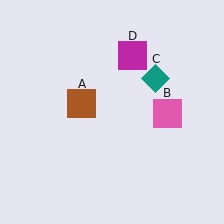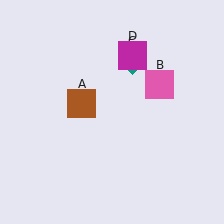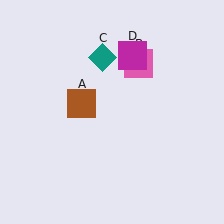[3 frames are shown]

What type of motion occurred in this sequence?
The pink square (object B), teal diamond (object C) rotated counterclockwise around the center of the scene.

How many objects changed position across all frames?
2 objects changed position: pink square (object B), teal diamond (object C).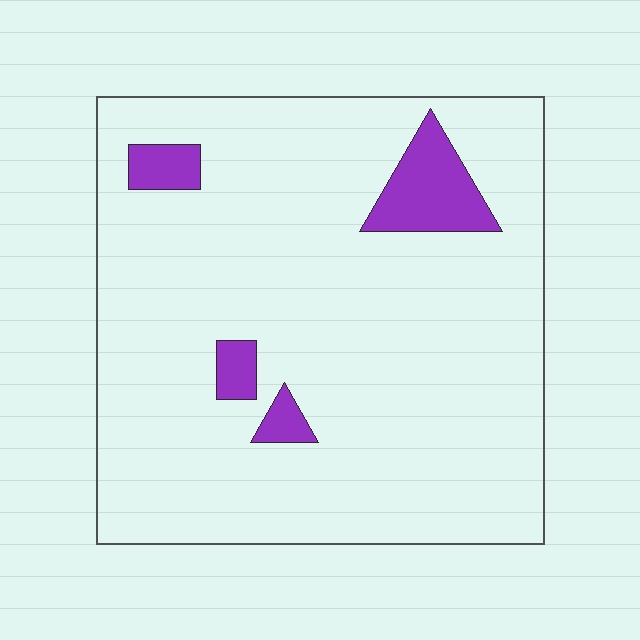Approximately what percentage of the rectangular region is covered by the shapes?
Approximately 10%.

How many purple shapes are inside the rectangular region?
4.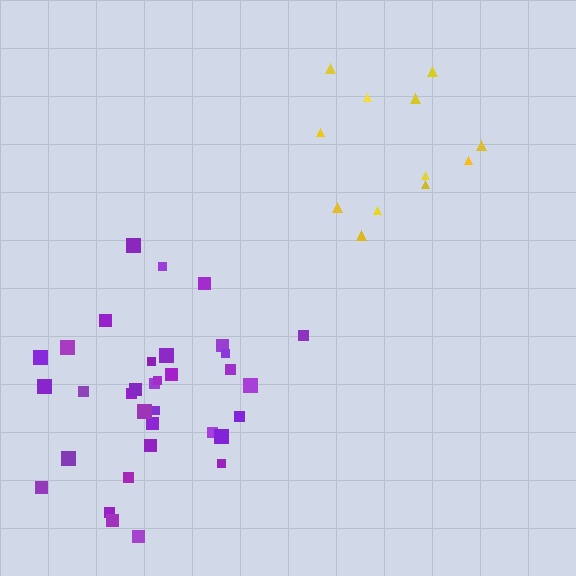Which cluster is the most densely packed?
Purple.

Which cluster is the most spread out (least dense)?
Yellow.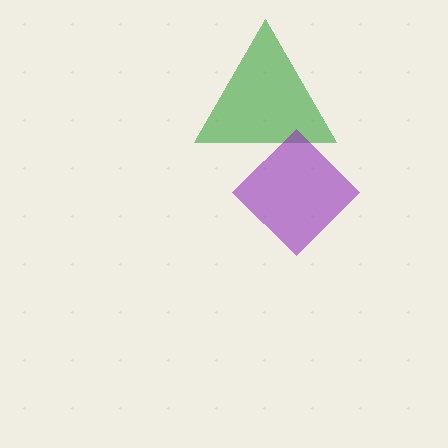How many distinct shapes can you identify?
There are 2 distinct shapes: a green triangle, a purple diamond.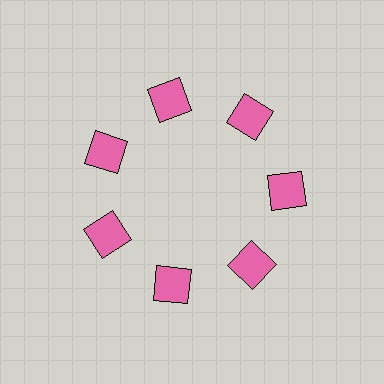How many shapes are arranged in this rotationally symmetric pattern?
There are 7 shapes, arranged in 7 groups of 1.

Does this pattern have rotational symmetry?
Yes, this pattern has 7-fold rotational symmetry. It looks the same after rotating 51 degrees around the center.